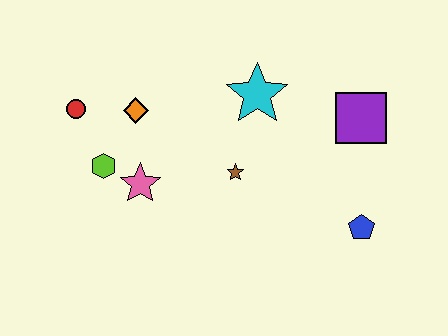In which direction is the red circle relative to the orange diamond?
The red circle is to the left of the orange diamond.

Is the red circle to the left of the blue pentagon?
Yes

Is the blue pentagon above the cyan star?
No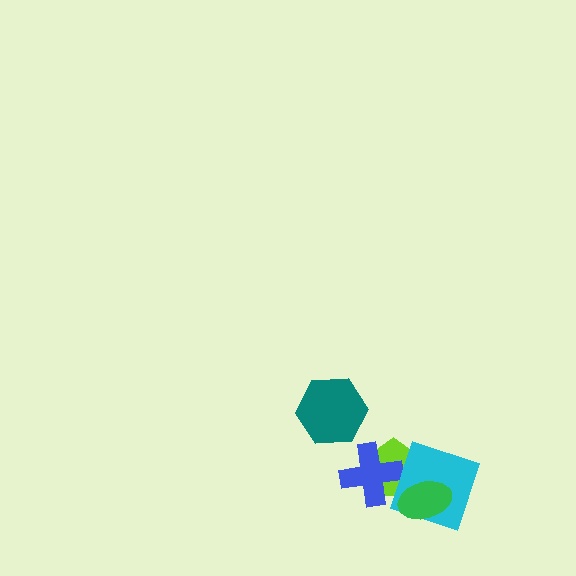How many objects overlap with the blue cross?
2 objects overlap with the blue cross.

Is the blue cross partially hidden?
Yes, it is partially covered by another shape.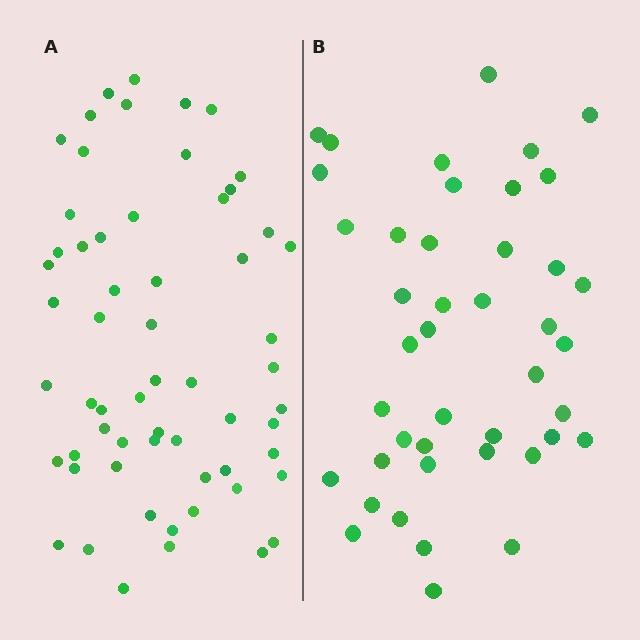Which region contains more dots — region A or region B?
Region A (the left region) has more dots.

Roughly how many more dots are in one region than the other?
Region A has approximately 15 more dots than region B.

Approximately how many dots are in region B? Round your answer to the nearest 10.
About 40 dots. (The exact count is 43, which rounds to 40.)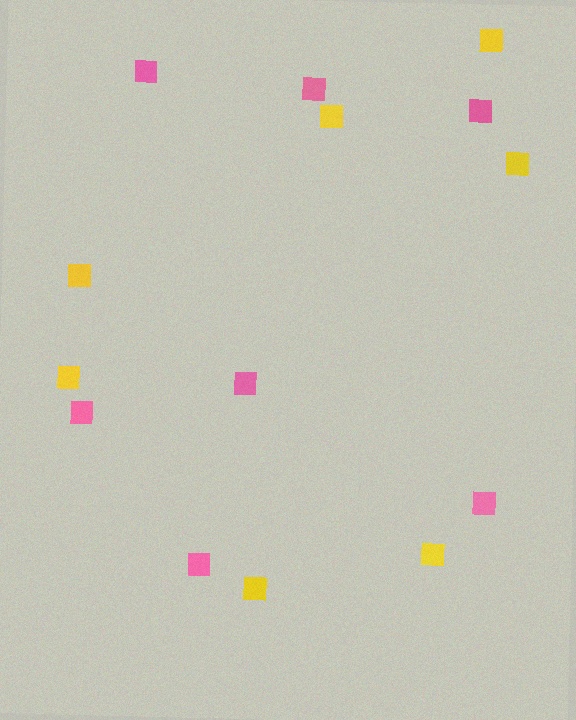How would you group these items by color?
There are 2 groups: one group of pink squares (7) and one group of yellow squares (7).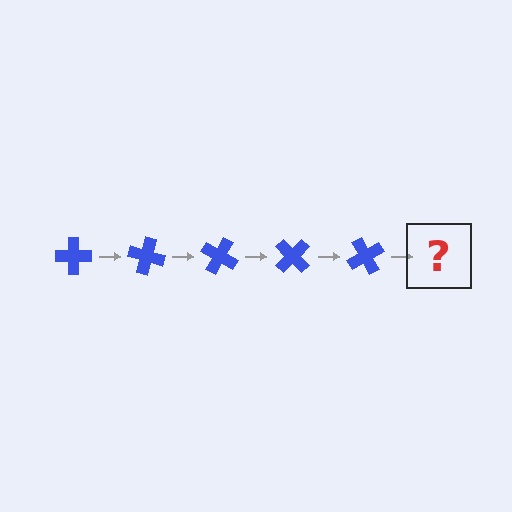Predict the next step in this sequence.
The next step is a blue cross rotated 75 degrees.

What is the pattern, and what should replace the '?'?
The pattern is that the cross rotates 15 degrees each step. The '?' should be a blue cross rotated 75 degrees.